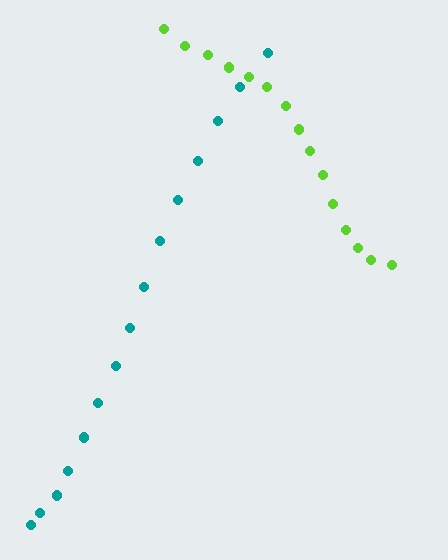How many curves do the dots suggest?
There are 2 distinct paths.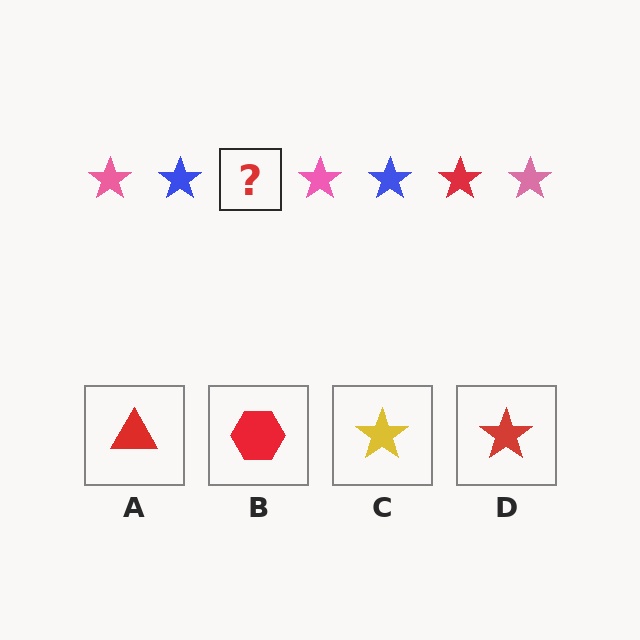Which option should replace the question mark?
Option D.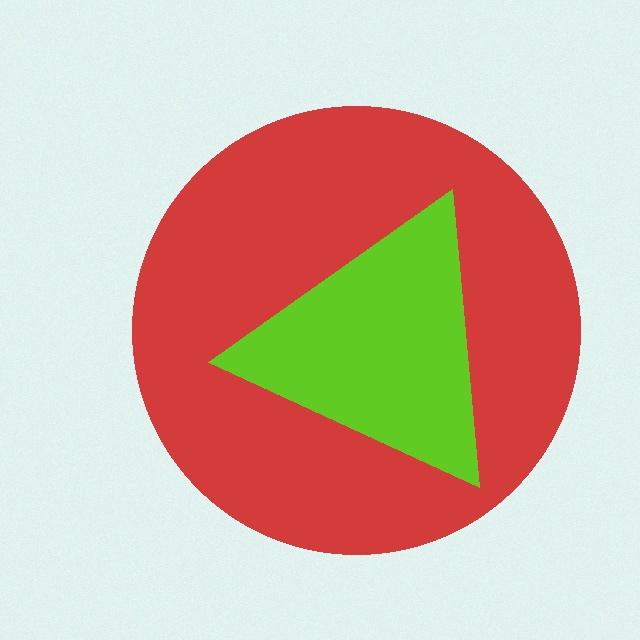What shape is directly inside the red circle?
The lime triangle.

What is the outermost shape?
The red circle.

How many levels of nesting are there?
2.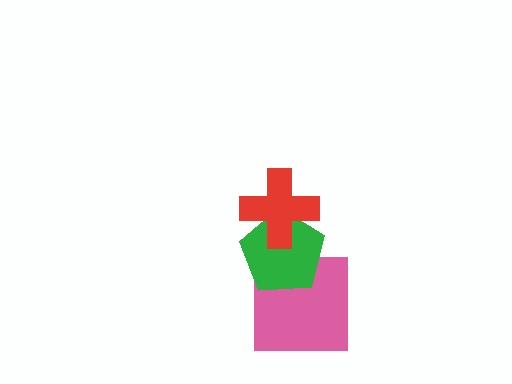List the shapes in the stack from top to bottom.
From top to bottom: the red cross, the green pentagon, the pink square.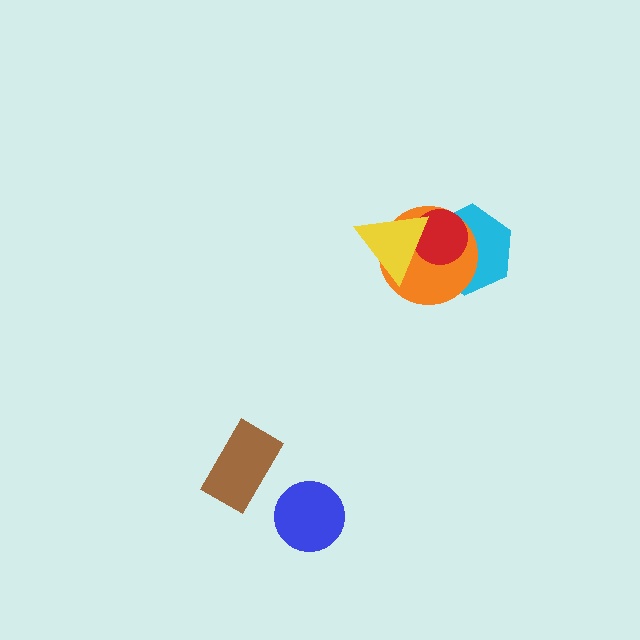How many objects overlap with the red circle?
3 objects overlap with the red circle.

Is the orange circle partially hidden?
Yes, it is partially covered by another shape.